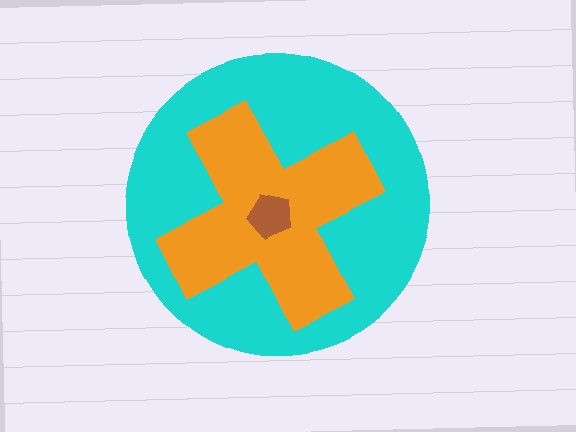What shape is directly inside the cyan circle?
The orange cross.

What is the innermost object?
The brown pentagon.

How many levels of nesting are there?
3.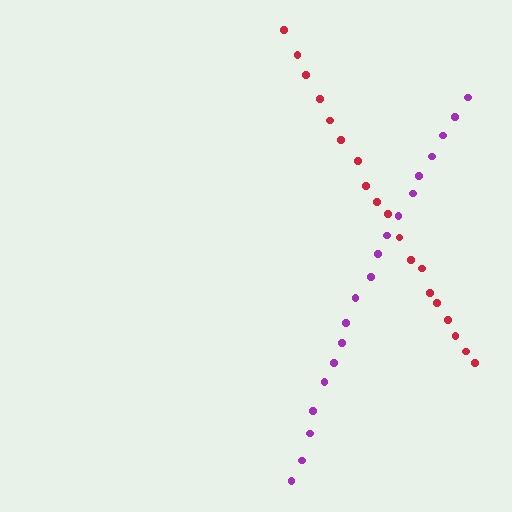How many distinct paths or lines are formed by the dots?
There are 2 distinct paths.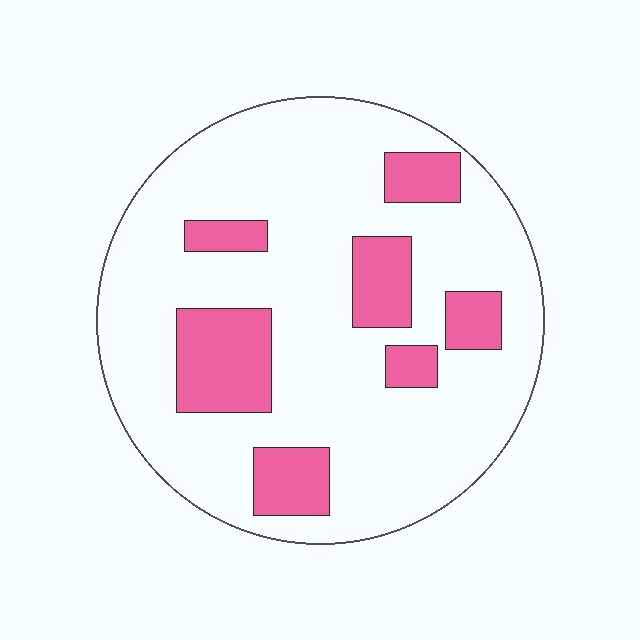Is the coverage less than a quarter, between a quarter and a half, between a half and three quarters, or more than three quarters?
Less than a quarter.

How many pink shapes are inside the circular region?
7.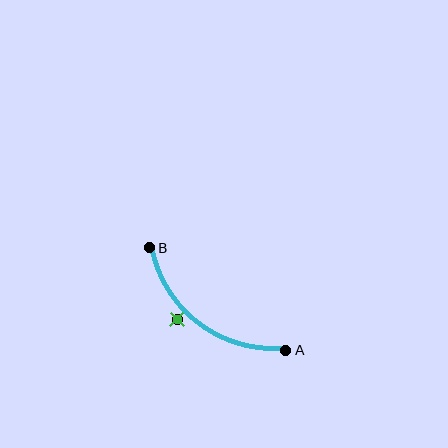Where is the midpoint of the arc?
The arc midpoint is the point on the curve farthest from the straight line joining A and B. It sits below and to the left of that line.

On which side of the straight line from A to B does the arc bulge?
The arc bulges below and to the left of the straight line connecting A and B.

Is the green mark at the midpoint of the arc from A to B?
No — the green mark does not lie on the arc at all. It sits slightly outside the curve.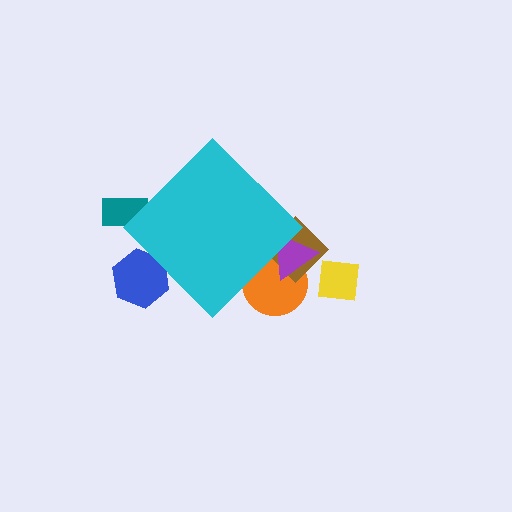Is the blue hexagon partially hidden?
Yes, the blue hexagon is partially hidden behind the cyan diamond.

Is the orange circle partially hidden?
Yes, the orange circle is partially hidden behind the cyan diamond.